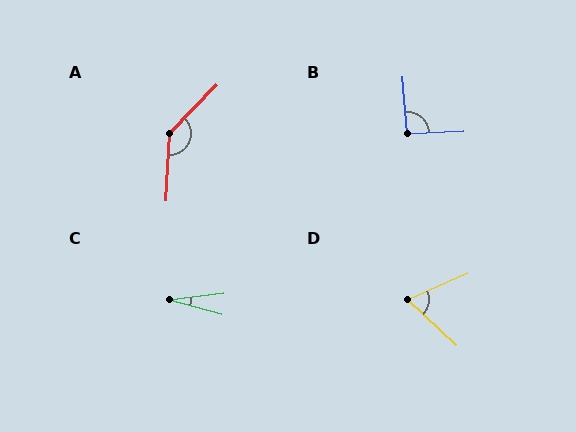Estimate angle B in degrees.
Approximately 92 degrees.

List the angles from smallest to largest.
C (22°), D (67°), B (92°), A (139°).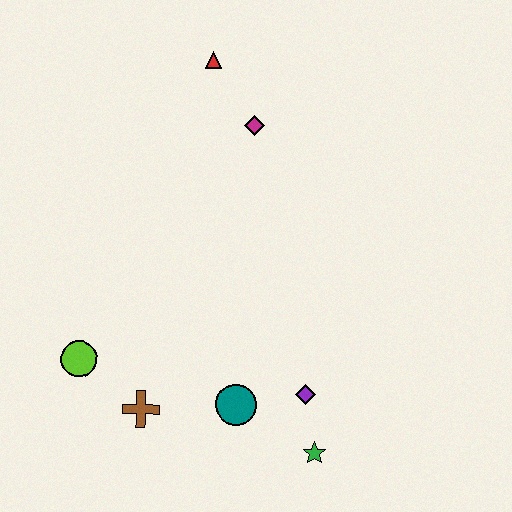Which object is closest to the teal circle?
The purple diamond is closest to the teal circle.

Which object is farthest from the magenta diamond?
The green star is farthest from the magenta diamond.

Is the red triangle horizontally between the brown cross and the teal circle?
Yes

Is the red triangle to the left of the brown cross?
No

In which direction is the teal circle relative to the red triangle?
The teal circle is below the red triangle.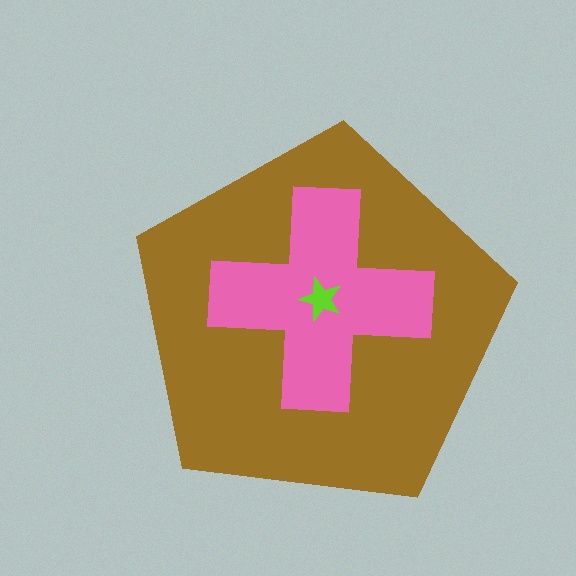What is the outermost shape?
The brown pentagon.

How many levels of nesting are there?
3.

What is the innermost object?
The lime star.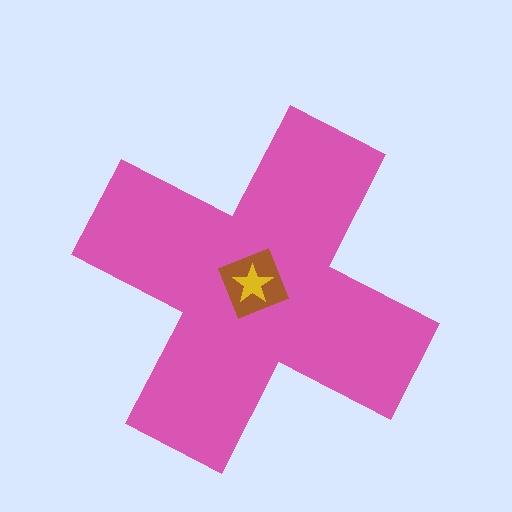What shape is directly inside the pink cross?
The brown diamond.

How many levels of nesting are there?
3.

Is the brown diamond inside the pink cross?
Yes.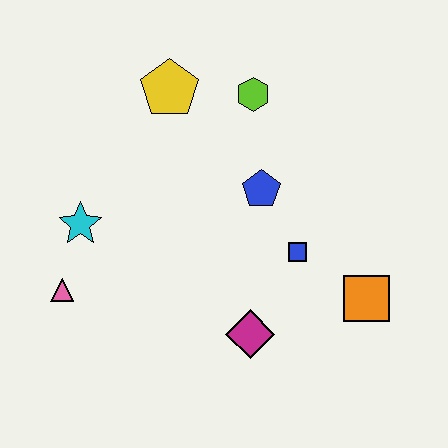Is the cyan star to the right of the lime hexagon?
No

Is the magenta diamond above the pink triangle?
No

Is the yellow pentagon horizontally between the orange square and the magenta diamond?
No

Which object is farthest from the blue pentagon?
The pink triangle is farthest from the blue pentagon.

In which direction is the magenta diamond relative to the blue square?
The magenta diamond is below the blue square.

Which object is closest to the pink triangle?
The cyan star is closest to the pink triangle.